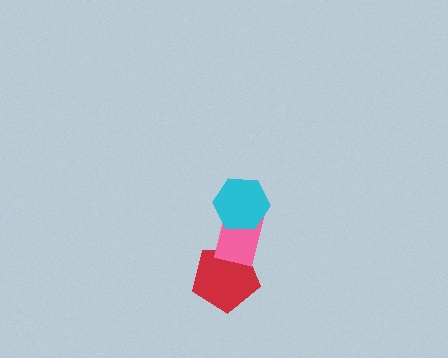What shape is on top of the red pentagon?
The pink rectangle is on top of the red pentagon.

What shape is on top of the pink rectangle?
The cyan hexagon is on top of the pink rectangle.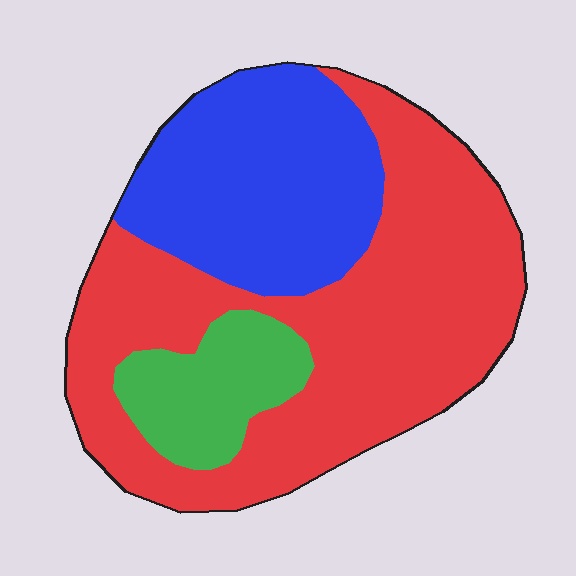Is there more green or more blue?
Blue.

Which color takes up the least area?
Green, at roughly 15%.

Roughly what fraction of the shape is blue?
Blue covers around 30% of the shape.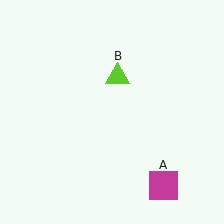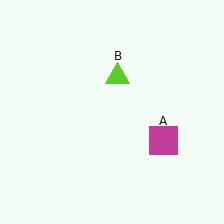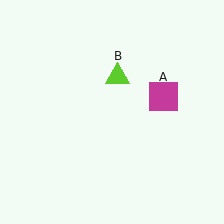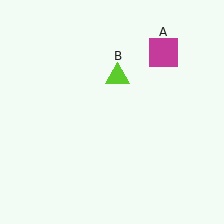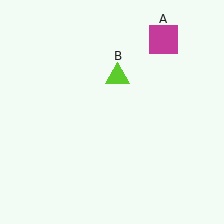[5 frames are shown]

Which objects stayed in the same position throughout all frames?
Lime triangle (object B) remained stationary.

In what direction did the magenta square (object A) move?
The magenta square (object A) moved up.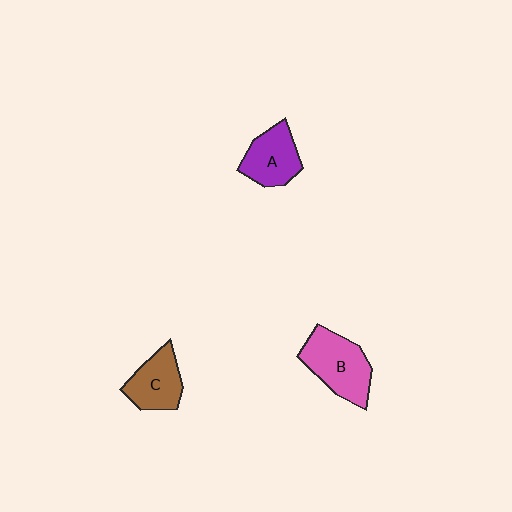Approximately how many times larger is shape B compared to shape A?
Approximately 1.3 times.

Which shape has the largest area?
Shape B (pink).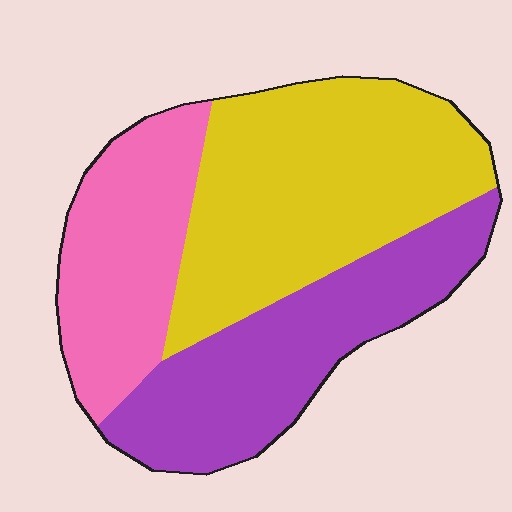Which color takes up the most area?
Yellow, at roughly 45%.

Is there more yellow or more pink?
Yellow.